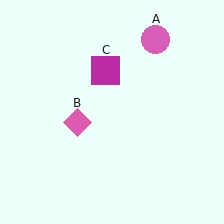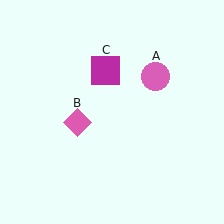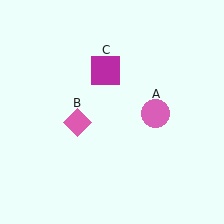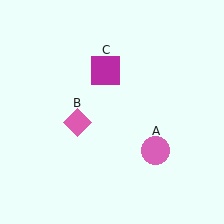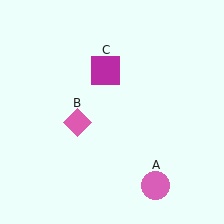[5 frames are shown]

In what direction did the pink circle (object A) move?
The pink circle (object A) moved down.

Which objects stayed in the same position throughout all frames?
Pink diamond (object B) and magenta square (object C) remained stationary.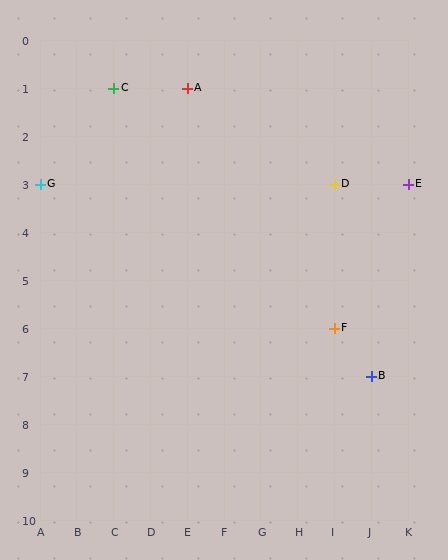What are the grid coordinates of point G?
Point G is at grid coordinates (A, 3).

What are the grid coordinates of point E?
Point E is at grid coordinates (K, 3).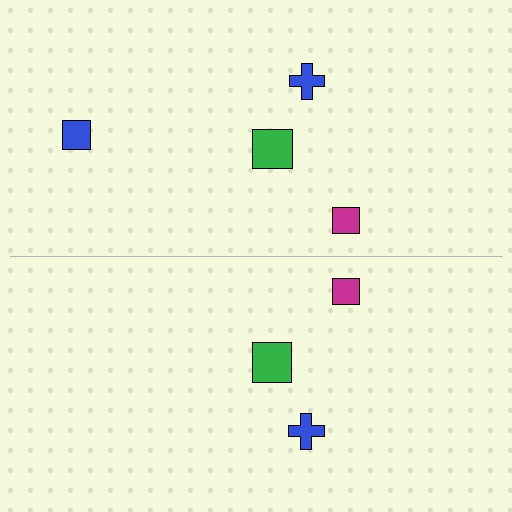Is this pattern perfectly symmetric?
No, the pattern is not perfectly symmetric. A blue square is missing from the bottom side.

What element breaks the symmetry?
A blue square is missing from the bottom side.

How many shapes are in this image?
There are 7 shapes in this image.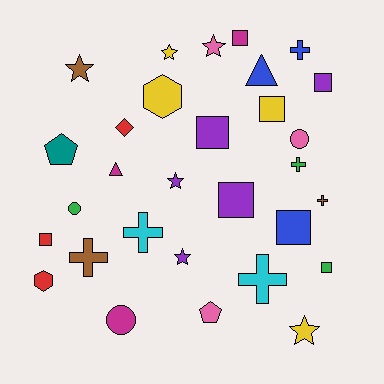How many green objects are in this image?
There are 3 green objects.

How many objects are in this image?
There are 30 objects.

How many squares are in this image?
There are 8 squares.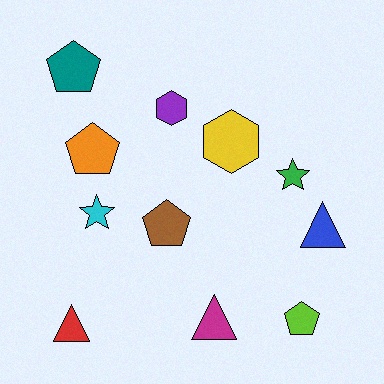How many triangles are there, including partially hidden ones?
There are 3 triangles.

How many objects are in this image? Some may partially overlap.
There are 11 objects.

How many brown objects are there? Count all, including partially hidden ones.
There is 1 brown object.